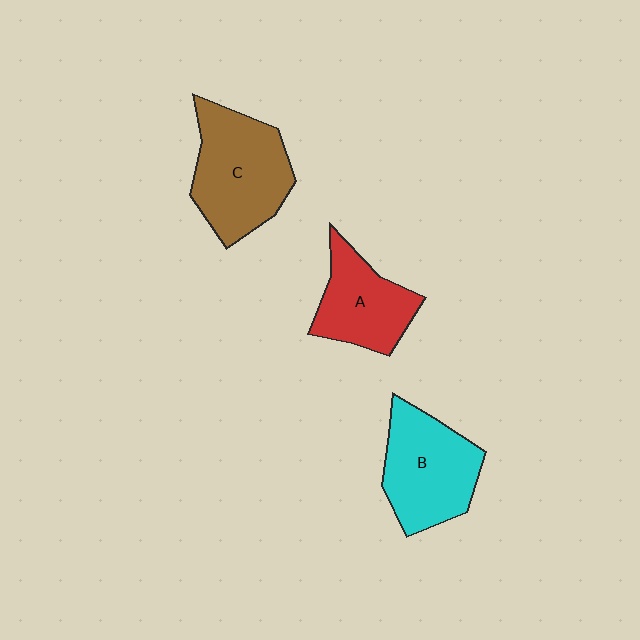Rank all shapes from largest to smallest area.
From largest to smallest: C (brown), B (cyan), A (red).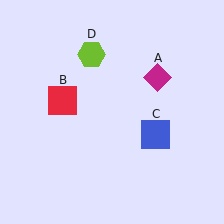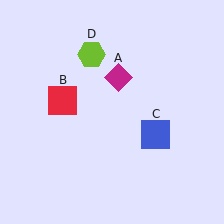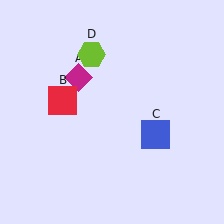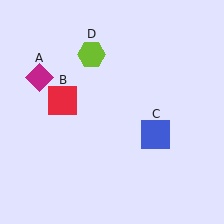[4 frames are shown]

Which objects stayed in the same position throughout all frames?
Red square (object B) and blue square (object C) and lime hexagon (object D) remained stationary.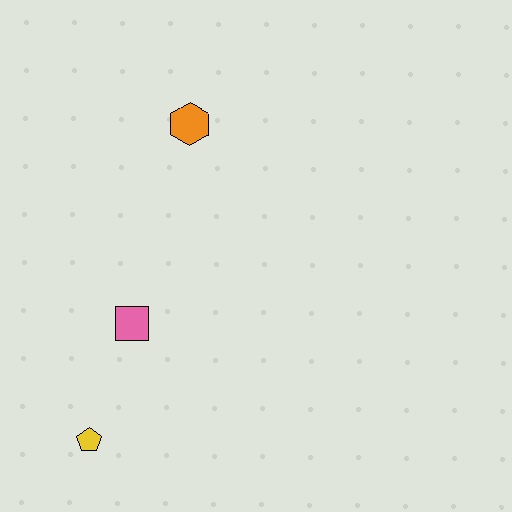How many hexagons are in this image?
There is 1 hexagon.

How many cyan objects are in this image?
There are no cyan objects.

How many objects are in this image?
There are 3 objects.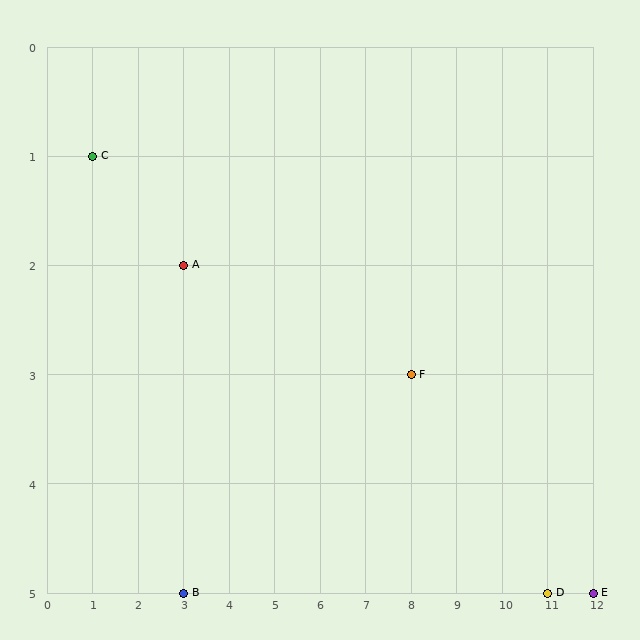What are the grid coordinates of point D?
Point D is at grid coordinates (11, 5).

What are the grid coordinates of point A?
Point A is at grid coordinates (3, 2).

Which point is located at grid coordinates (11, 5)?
Point D is at (11, 5).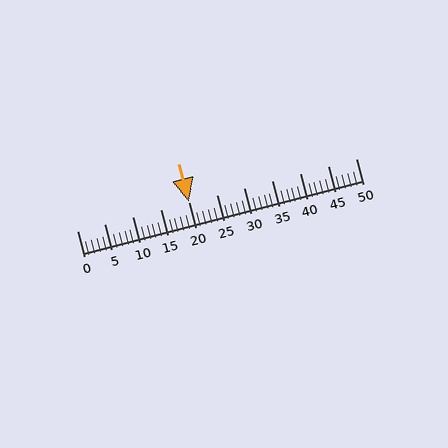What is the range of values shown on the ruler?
The ruler shows values from 0 to 50.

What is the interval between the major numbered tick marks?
The major tick marks are spaced 5 units apart.